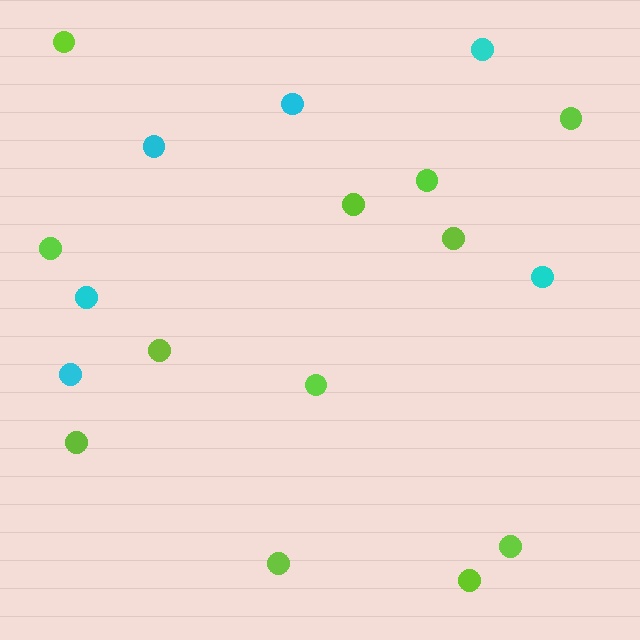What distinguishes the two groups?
There are 2 groups: one group of cyan circles (6) and one group of lime circles (12).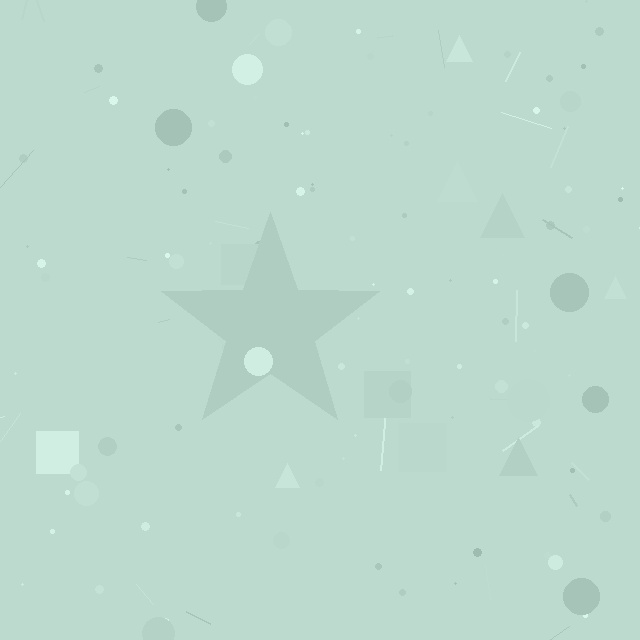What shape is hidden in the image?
A star is hidden in the image.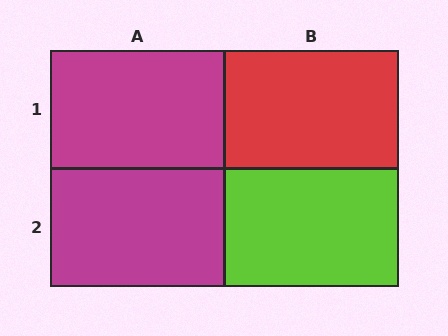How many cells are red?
1 cell is red.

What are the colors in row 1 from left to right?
Magenta, red.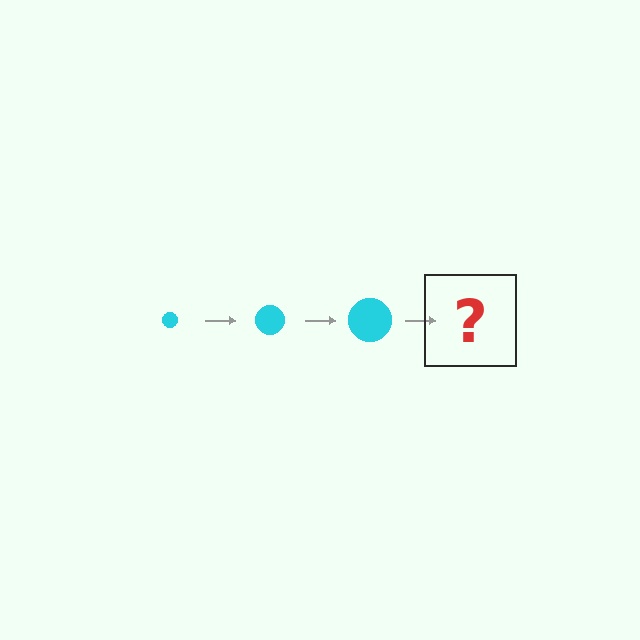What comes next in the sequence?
The next element should be a cyan circle, larger than the previous one.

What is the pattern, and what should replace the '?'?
The pattern is that the circle gets progressively larger each step. The '?' should be a cyan circle, larger than the previous one.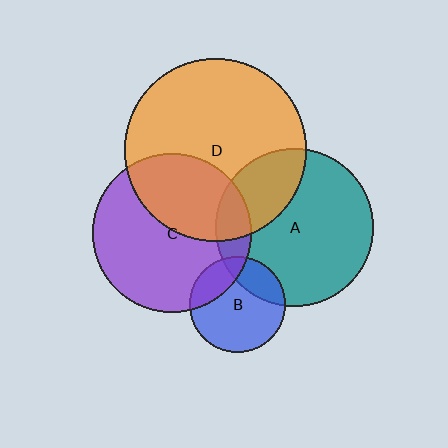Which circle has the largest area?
Circle D (orange).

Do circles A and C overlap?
Yes.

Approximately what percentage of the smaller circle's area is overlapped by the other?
Approximately 15%.